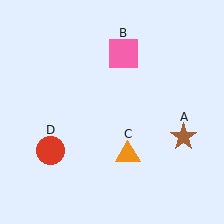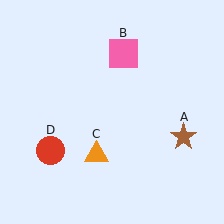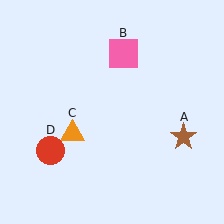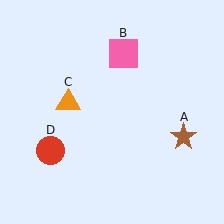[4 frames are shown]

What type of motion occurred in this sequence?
The orange triangle (object C) rotated clockwise around the center of the scene.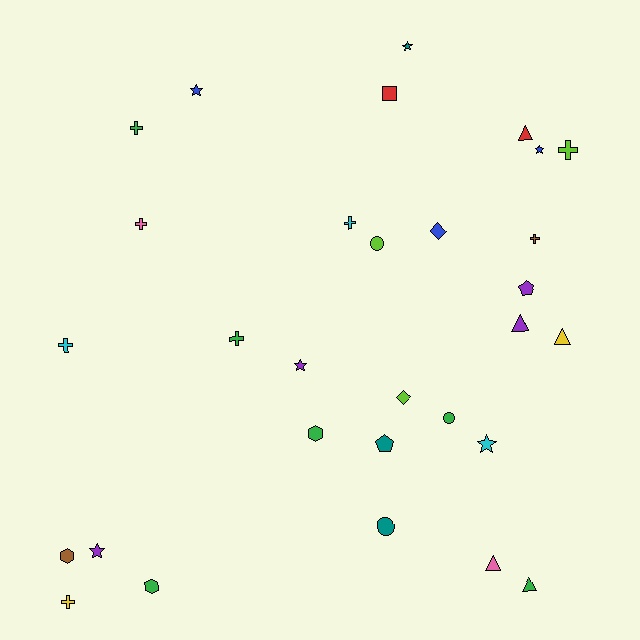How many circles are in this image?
There are 3 circles.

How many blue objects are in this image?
There are 3 blue objects.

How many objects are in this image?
There are 30 objects.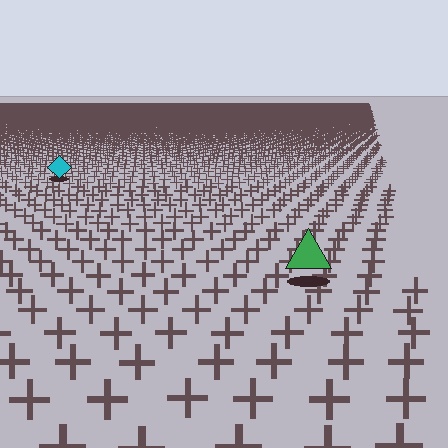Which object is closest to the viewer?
The green triangle is closest. The texture marks near it are larger and more spread out.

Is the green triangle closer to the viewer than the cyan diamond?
Yes. The green triangle is closer — you can tell from the texture gradient: the ground texture is coarser near it.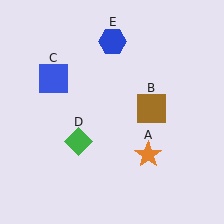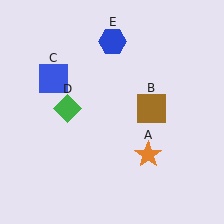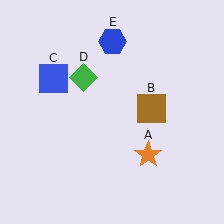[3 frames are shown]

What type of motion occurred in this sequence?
The green diamond (object D) rotated clockwise around the center of the scene.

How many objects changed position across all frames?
1 object changed position: green diamond (object D).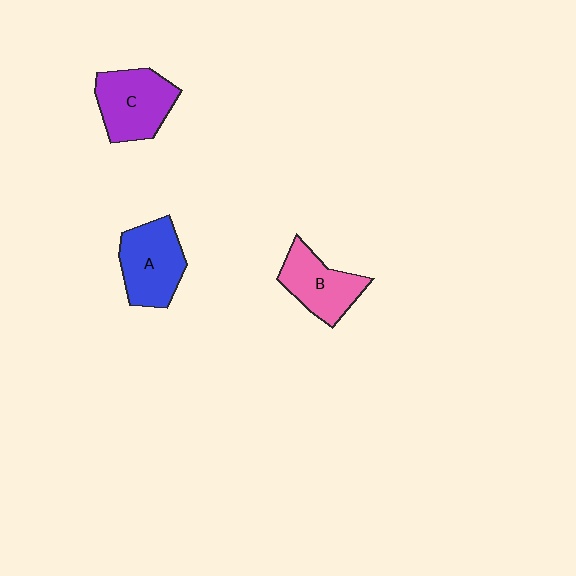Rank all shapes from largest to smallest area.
From largest to smallest: C (purple), A (blue), B (pink).